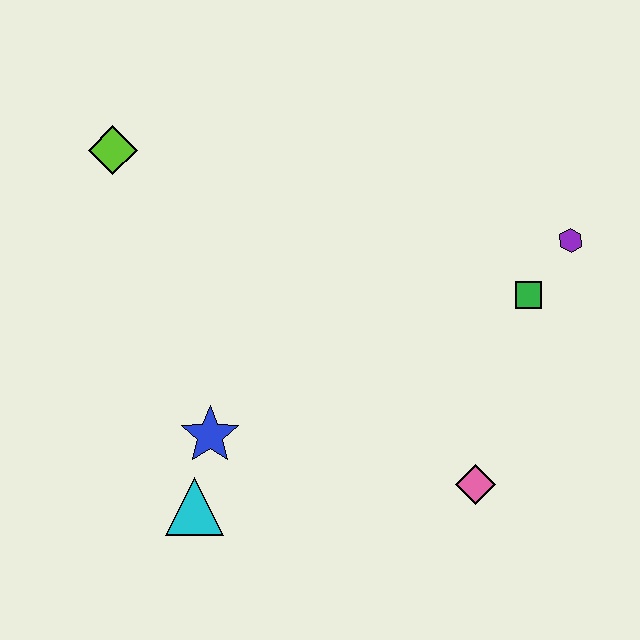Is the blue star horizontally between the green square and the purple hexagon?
No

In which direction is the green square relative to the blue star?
The green square is to the right of the blue star.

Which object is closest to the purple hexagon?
The green square is closest to the purple hexagon.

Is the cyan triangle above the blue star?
No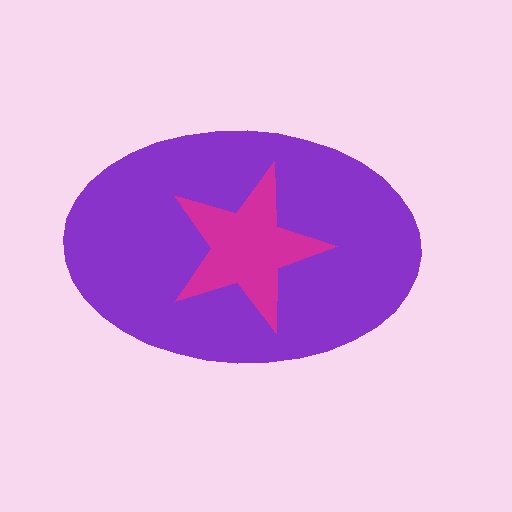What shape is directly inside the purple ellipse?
The magenta star.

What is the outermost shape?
The purple ellipse.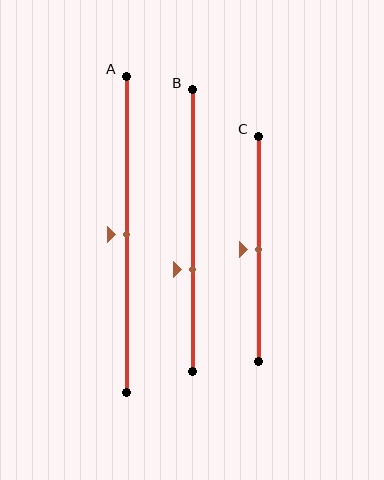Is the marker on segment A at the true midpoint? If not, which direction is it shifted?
Yes, the marker on segment A is at the true midpoint.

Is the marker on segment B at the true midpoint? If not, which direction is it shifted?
No, the marker on segment B is shifted downward by about 14% of the segment length.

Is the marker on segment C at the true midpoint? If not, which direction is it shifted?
Yes, the marker on segment C is at the true midpoint.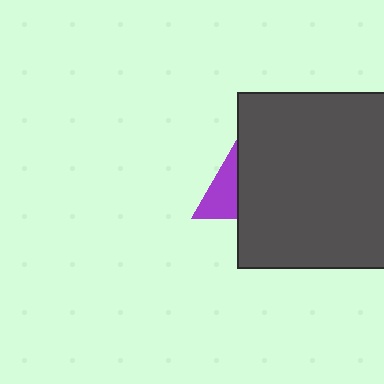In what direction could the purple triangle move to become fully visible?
The purple triangle could move left. That would shift it out from behind the dark gray rectangle entirely.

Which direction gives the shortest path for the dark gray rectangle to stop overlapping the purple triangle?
Moving right gives the shortest separation.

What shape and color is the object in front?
The object in front is a dark gray rectangle.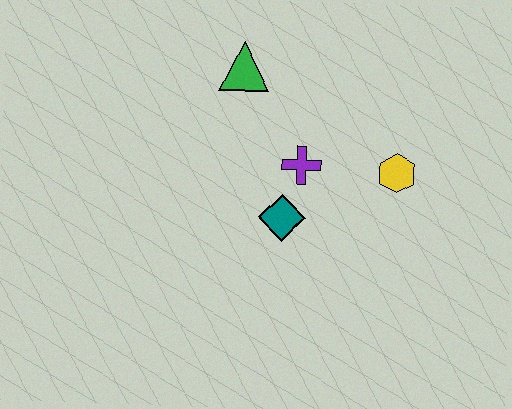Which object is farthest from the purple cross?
The green triangle is farthest from the purple cross.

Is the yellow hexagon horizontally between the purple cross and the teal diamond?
No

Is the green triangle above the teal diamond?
Yes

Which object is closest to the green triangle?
The purple cross is closest to the green triangle.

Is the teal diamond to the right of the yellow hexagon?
No